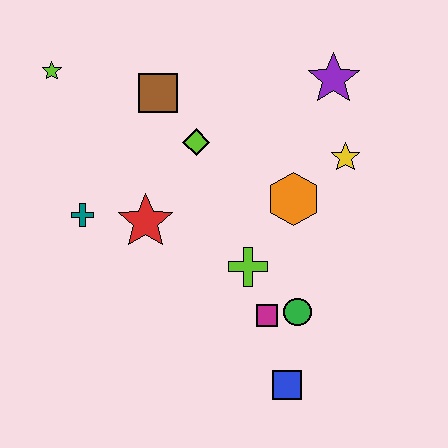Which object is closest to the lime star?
The brown square is closest to the lime star.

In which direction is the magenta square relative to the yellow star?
The magenta square is below the yellow star.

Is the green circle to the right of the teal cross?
Yes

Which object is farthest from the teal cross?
The purple star is farthest from the teal cross.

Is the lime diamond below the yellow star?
No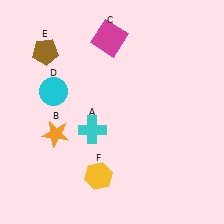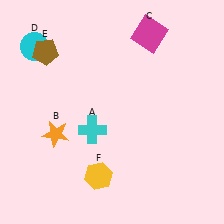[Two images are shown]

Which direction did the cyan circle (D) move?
The cyan circle (D) moved up.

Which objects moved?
The objects that moved are: the magenta square (C), the cyan circle (D).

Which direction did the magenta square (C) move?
The magenta square (C) moved right.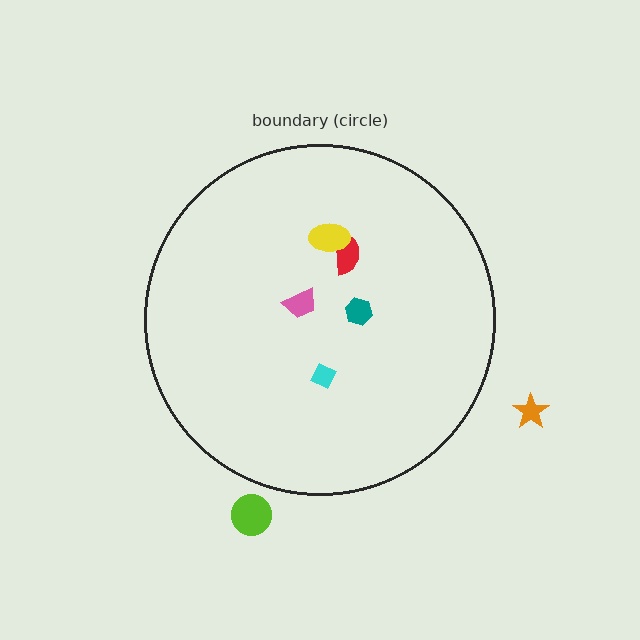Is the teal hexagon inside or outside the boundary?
Inside.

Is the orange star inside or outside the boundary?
Outside.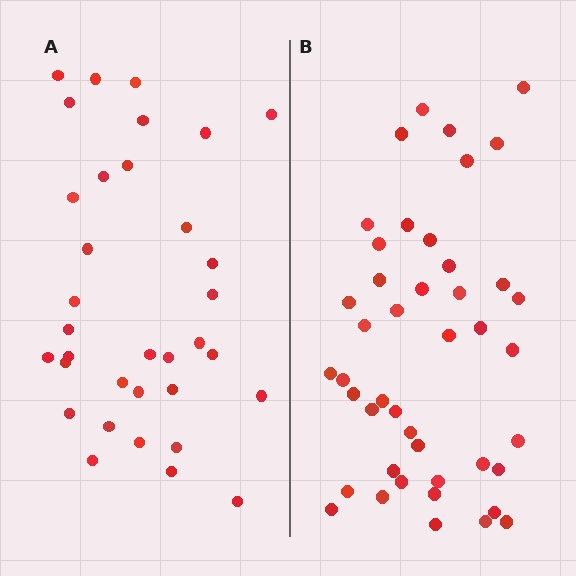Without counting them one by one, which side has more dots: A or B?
Region B (the right region) has more dots.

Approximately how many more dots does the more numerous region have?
Region B has roughly 10 or so more dots than region A.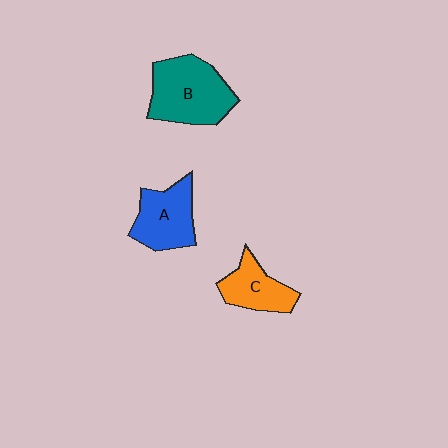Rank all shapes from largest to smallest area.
From largest to smallest: B (teal), A (blue), C (orange).